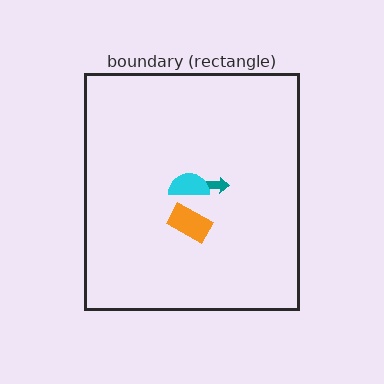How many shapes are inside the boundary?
3 inside, 0 outside.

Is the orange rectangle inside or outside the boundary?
Inside.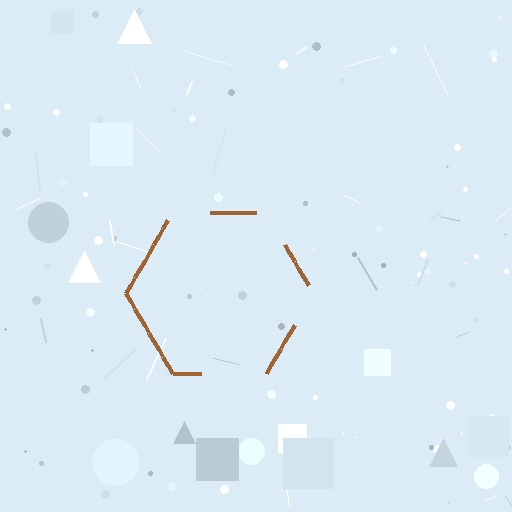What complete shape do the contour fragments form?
The contour fragments form a hexagon.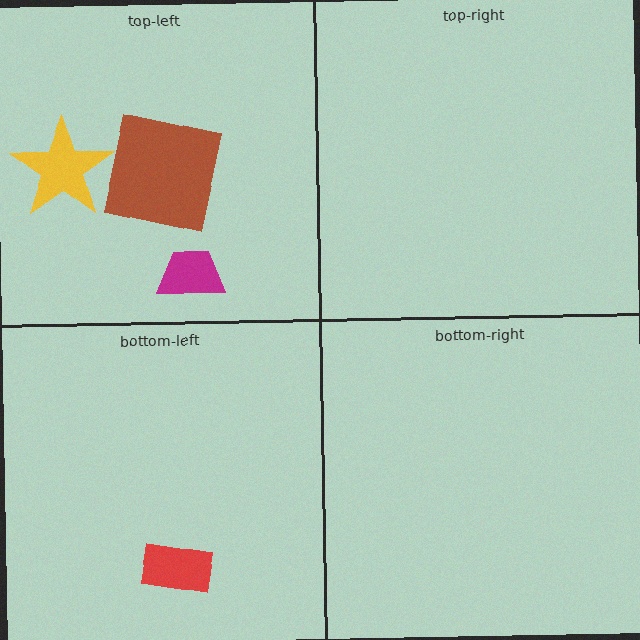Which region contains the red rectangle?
The bottom-left region.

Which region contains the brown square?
The top-left region.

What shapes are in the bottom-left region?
The red rectangle.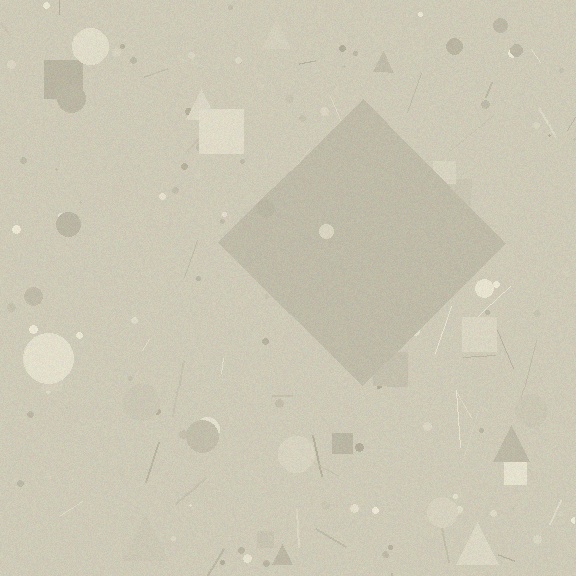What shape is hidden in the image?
A diamond is hidden in the image.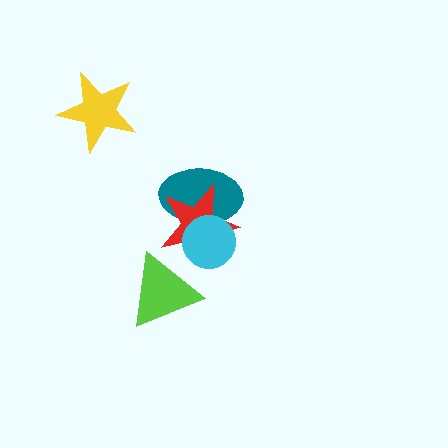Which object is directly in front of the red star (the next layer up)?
The cyan circle is directly in front of the red star.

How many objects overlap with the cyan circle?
2 objects overlap with the cyan circle.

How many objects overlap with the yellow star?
0 objects overlap with the yellow star.